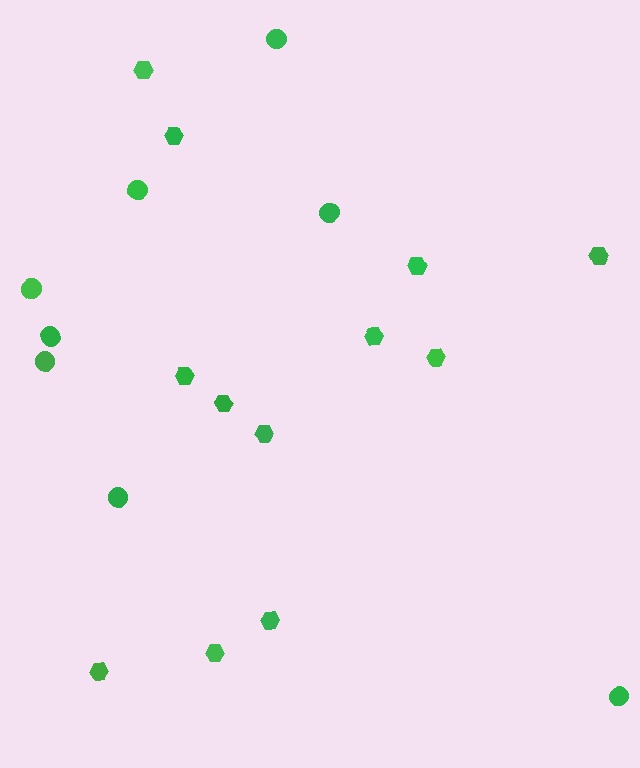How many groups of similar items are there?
There are 2 groups: one group of hexagons (12) and one group of circles (8).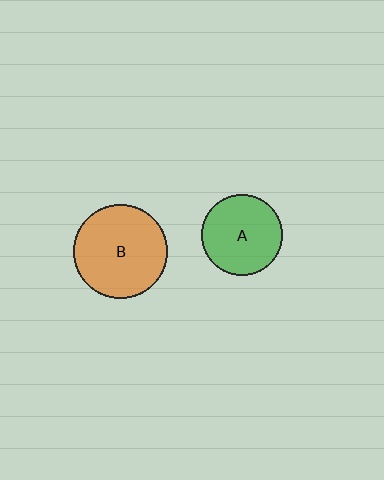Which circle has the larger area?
Circle B (orange).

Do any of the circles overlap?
No, none of the circles overlap.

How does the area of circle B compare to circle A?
Approximately 1.4 times.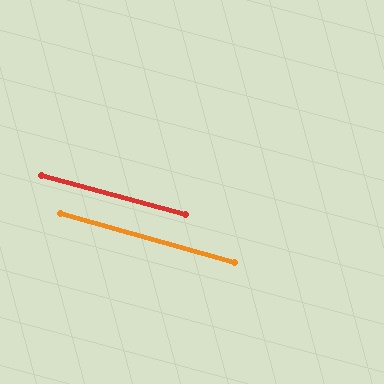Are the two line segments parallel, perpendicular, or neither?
Parallel — their directions differ by only 0.6°.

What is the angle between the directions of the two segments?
Approximately 1 degree.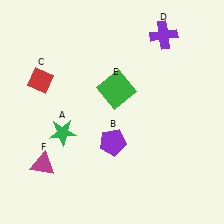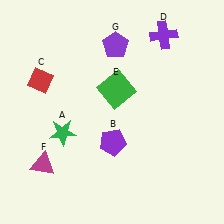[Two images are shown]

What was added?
A purple pentagon (G) was added in Image 2.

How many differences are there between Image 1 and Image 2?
There is 1 difference between the two images.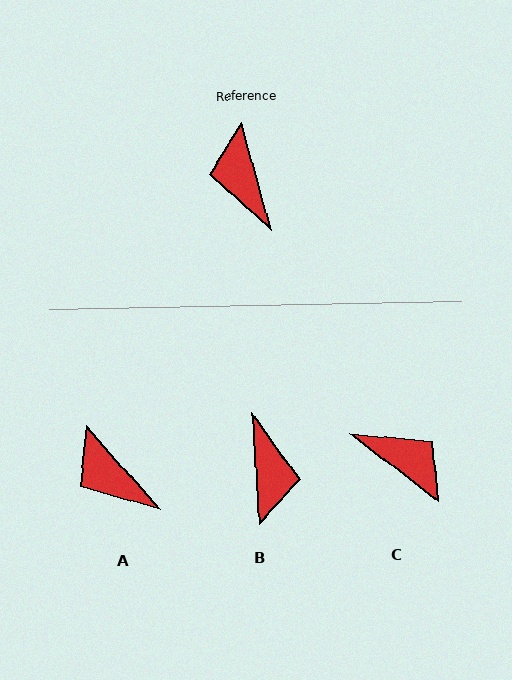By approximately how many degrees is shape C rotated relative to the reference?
Approximately 143 degrees clockwise.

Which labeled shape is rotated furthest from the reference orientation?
B, about 168 degrees away.